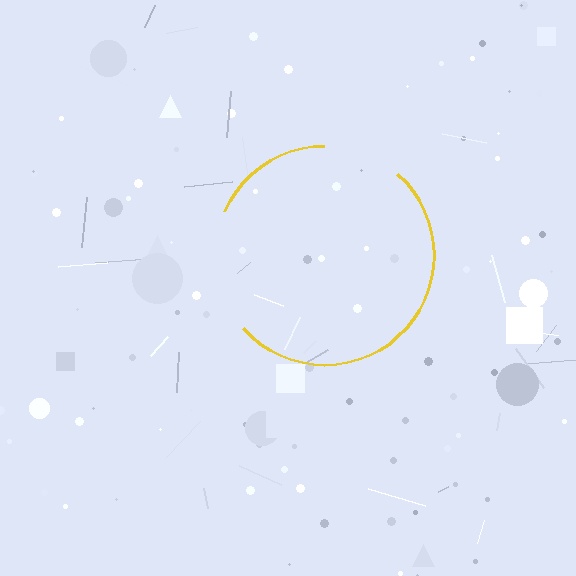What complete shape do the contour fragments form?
The contour fragments form a circle.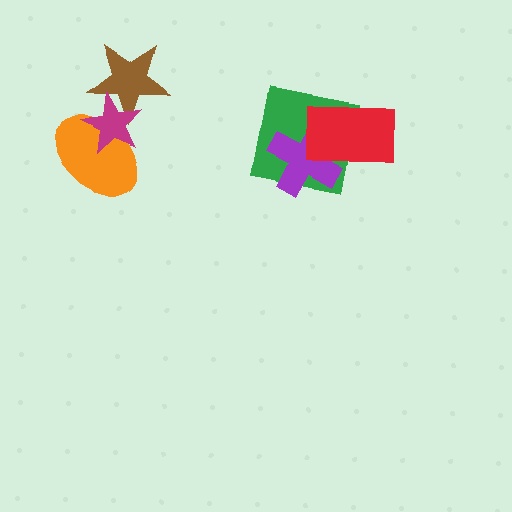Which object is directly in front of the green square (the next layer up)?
The purple cross is directly in front of the green square.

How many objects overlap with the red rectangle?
2 objects overlap with the red rectangle.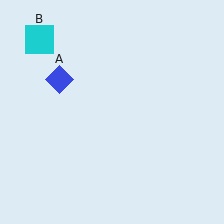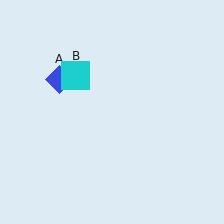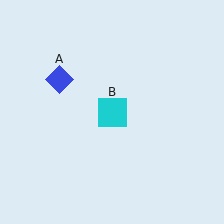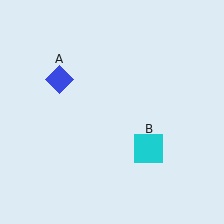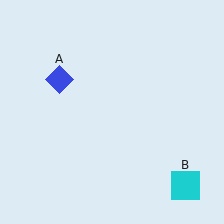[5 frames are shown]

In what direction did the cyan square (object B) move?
The cyan square (object B) moved down and to the right.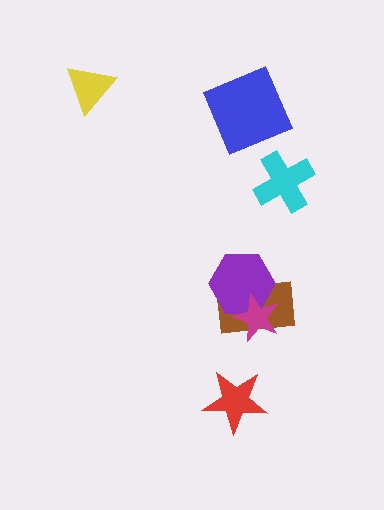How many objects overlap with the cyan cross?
0 objects overlap with the cyan cross.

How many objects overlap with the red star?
0 objects overlap with the red star.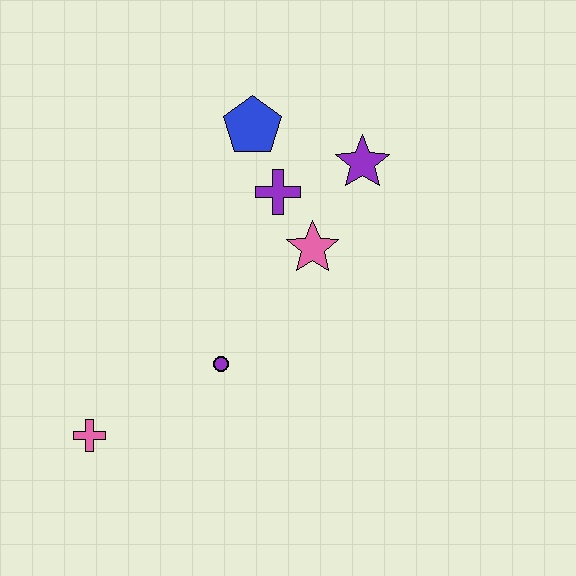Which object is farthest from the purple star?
The pink cross is farthest from the purple star.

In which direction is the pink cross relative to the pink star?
The pink cross is to the left of the pink star.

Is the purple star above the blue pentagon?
No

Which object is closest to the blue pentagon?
The purple cross is closest to the blue pentagon.